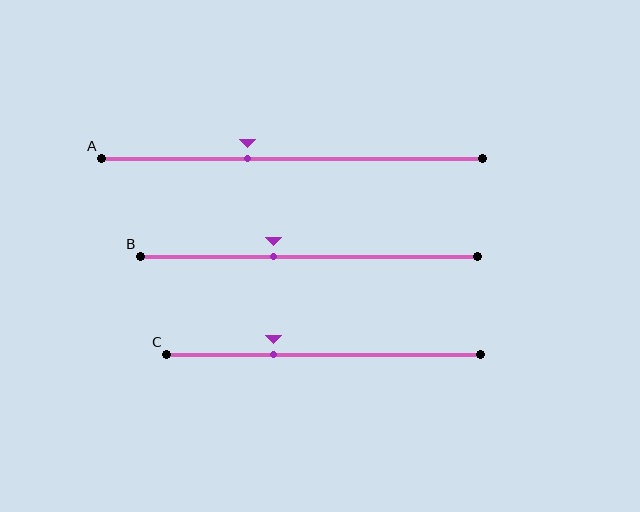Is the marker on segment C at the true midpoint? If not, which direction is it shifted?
No, the marker on segment C is shifted to the left by about 16% of the segment length.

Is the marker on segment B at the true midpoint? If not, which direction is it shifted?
No, the marker on segment B is shifted to the left by about 11% of the segment length.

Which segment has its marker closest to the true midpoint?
Segment B has its marker closest to the true midpoint.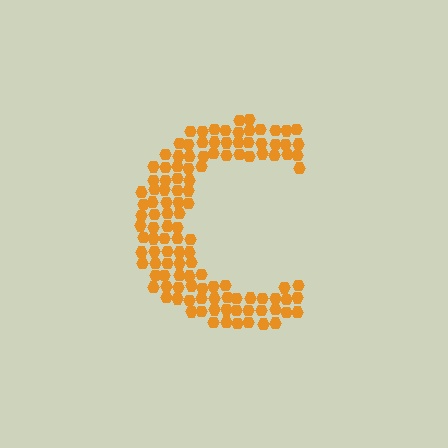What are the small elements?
The small elements are hexagons.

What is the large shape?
The large shape is the letter C.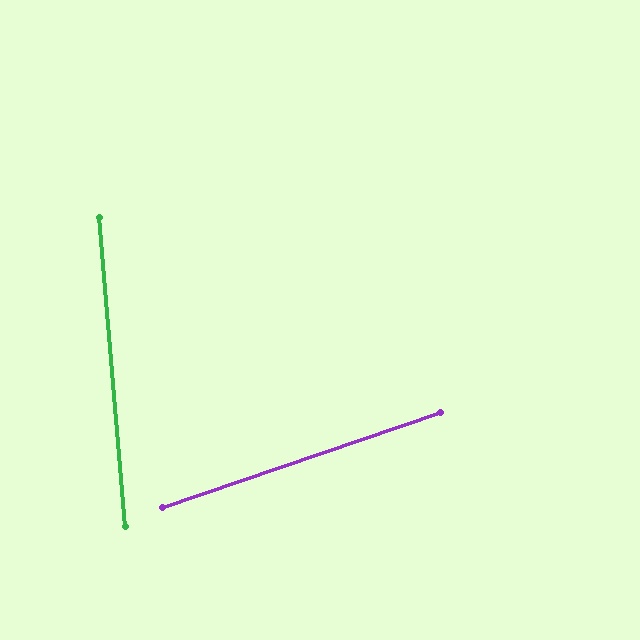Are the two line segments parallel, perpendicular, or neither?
Neither parallel nor perpendicular — they differ by about 76°.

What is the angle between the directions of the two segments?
Approximately 76 degrees.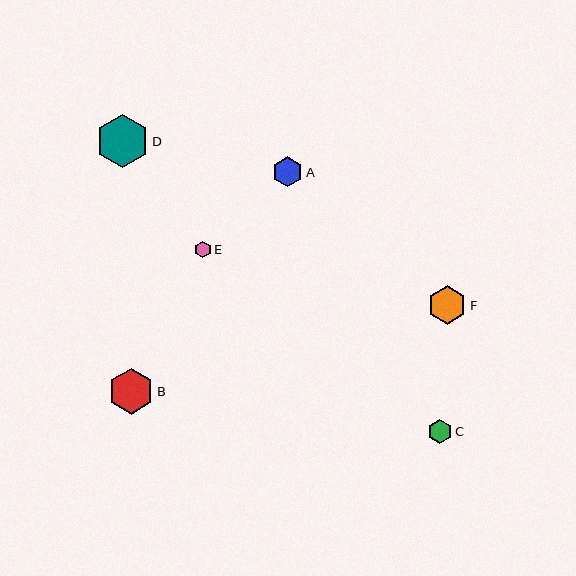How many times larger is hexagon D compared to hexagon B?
Hexagon D is approximately 1.1 times the size of hexagon B.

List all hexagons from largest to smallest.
From largest to smallest: D, B, F, A, C, E.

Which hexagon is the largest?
Hexagon D is the largest with a size of approximately 53 pixels.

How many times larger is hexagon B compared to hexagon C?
Hexagon B is approximately 1.9 times the size of hexagon C.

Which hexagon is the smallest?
Hexagon E is the smallest with a size of approximately 17 pixels.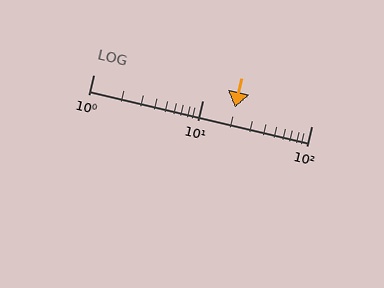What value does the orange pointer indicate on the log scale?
The pointer indicates approximately 20.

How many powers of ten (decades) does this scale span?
The scale spans 2 decades, from 1 to 100.